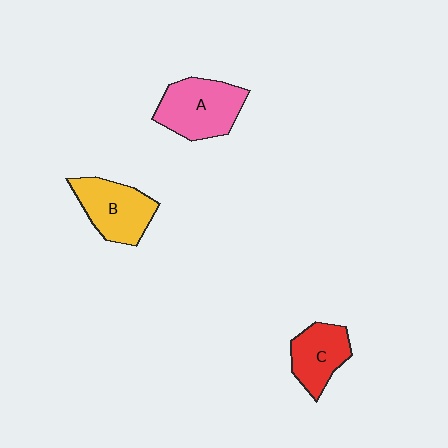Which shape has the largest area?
Shape A (pink).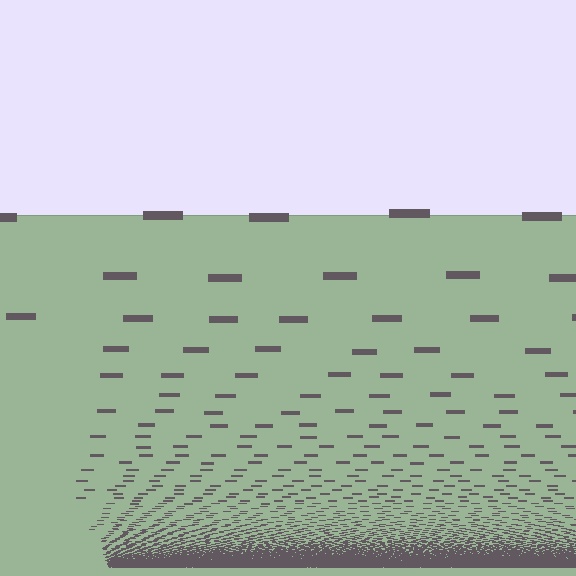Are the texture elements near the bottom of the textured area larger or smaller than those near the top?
Smaller. The gradient is inverted — elements near the bottom are smaller and denser.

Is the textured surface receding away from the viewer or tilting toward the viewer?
The surface appears to tilt toward the viewer. Texture elements get larger and sparser toward the top.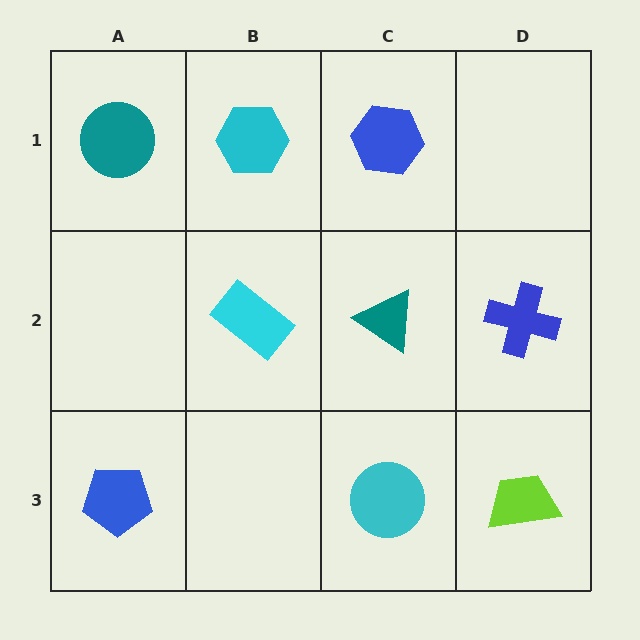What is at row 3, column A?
A blue pentagon.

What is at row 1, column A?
A teal circle.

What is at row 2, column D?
A blue cross.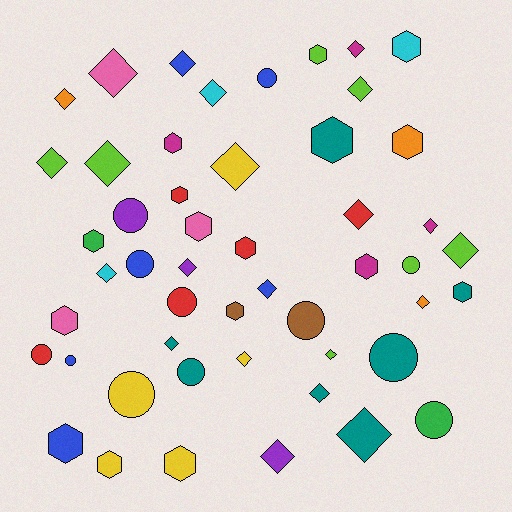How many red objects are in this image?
There are 5 red objects.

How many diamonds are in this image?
There are 22 diamonds.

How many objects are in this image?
There are 50 objects.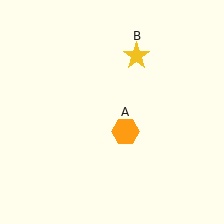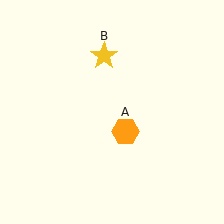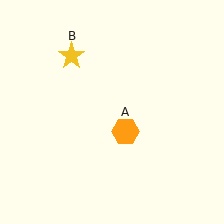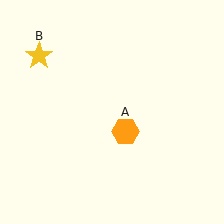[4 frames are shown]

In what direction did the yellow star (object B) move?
The yellow star (object B) moved left.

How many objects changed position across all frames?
1 object changed position: yellow star (object B).